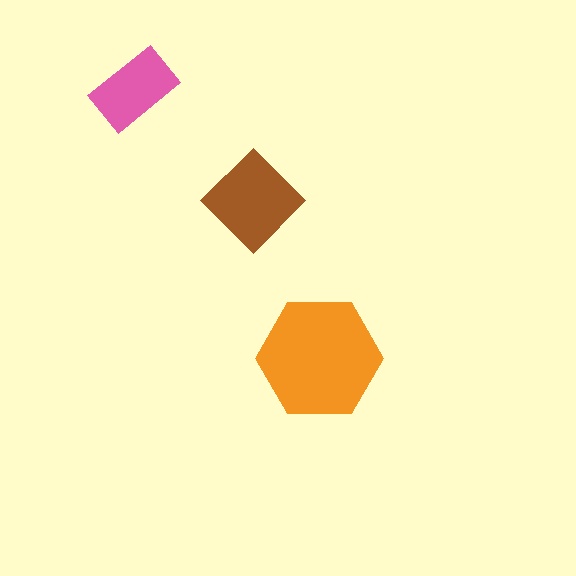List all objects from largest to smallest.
The orange hexagon, the brown diamond, the pink rectangle.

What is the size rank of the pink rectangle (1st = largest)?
3rd.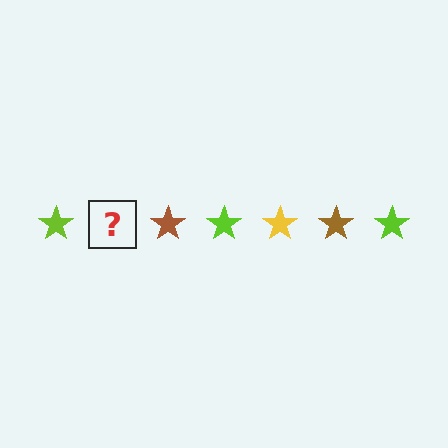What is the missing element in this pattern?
The missing element is a yellow star.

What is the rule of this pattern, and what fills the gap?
The rule is that the pattern cycles through lime, yellow, brown stars. The gap should be filled with a yellow star.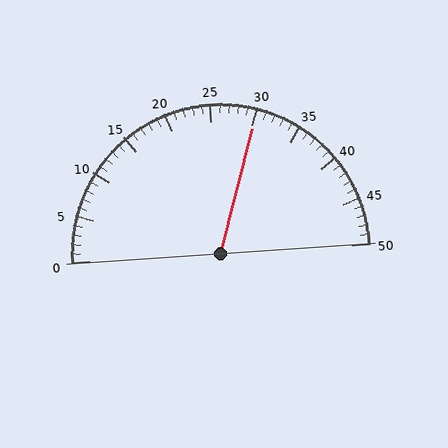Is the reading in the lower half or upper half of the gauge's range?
The reading is in the upper half of the range (0 to 50).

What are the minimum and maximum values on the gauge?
The gauge ranges from 0 to 50.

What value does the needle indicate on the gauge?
The needle indicates approximately 30.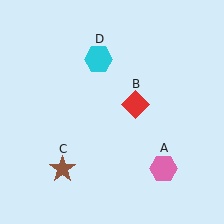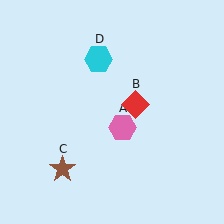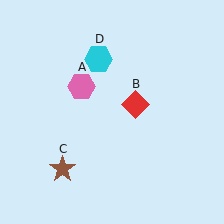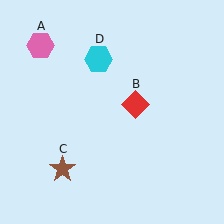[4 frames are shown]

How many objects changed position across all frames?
1 object changed position: pink hexagon (object A).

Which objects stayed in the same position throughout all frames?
Red diamond (object B) and brown star (object C) and cyan hexagon (object D) remained stationary.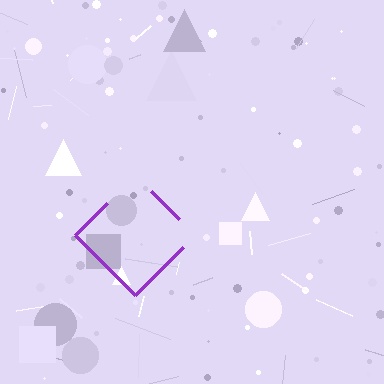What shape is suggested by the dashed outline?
The dashed outline suggests a diamond.